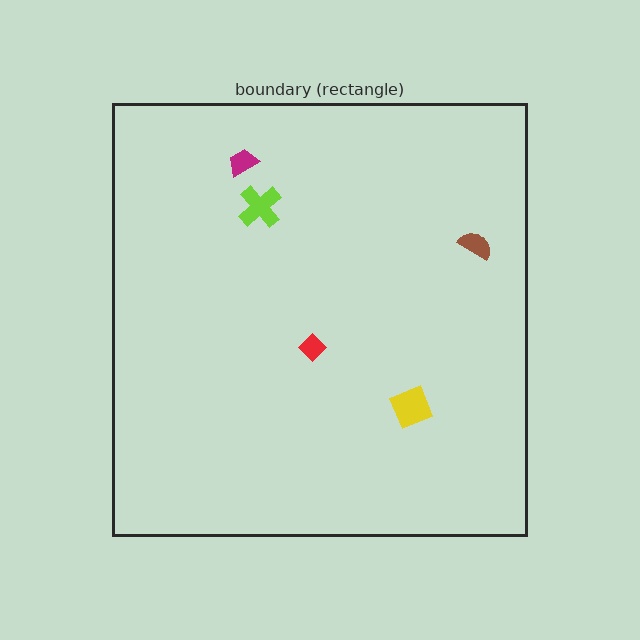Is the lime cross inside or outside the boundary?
Inside.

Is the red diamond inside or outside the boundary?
Inside.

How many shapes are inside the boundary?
5 inside, 0 outside.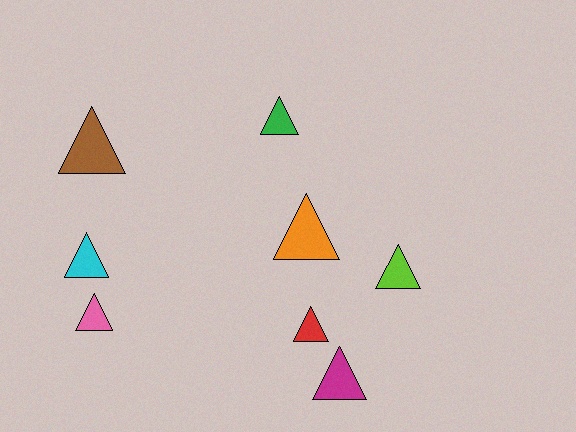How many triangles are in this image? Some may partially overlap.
There are 8 triangles.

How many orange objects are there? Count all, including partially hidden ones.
There is 1 orange object.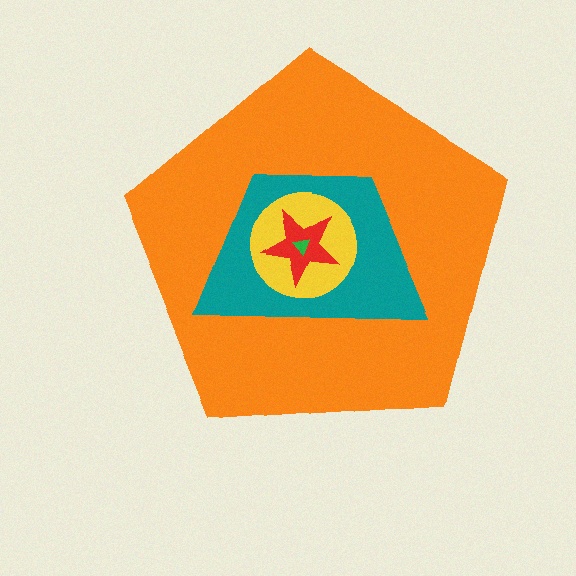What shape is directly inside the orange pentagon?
The teal trapezoid.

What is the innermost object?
The green triangle.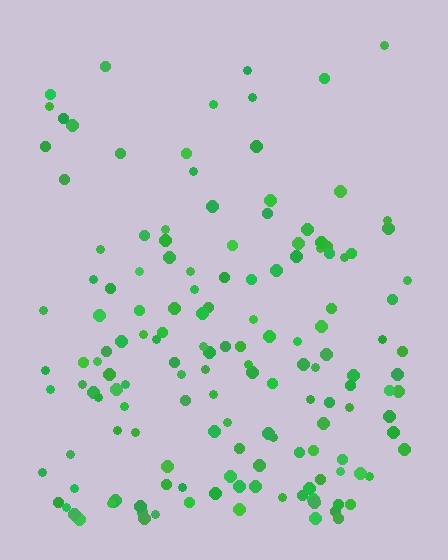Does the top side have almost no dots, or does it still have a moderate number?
Still a moderate number, just noticeably fewer than the bottom.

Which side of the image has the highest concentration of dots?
The bottom.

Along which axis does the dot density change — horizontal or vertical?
Vertical.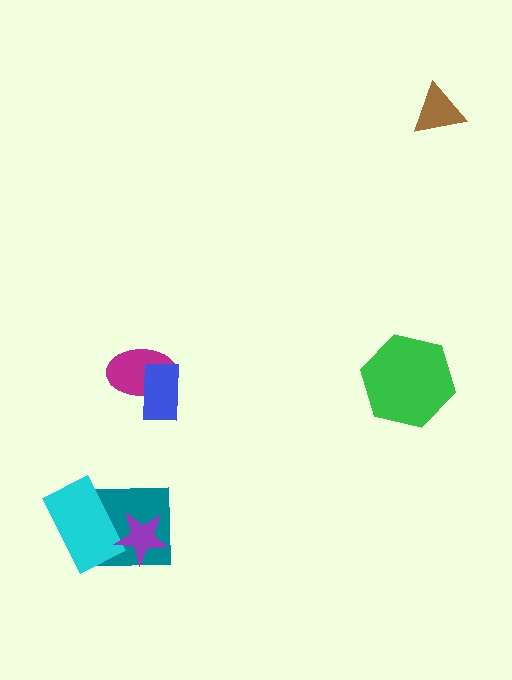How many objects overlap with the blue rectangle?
1 object overlaps with the blue rectangle.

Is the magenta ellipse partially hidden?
Yes, it is partially covered by another shape.